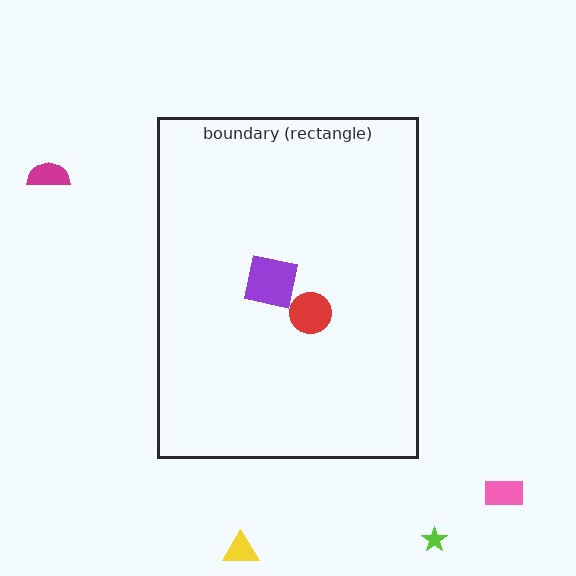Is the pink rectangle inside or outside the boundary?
Outside.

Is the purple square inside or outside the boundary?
Inside.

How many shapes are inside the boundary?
2 inside, 4 outside.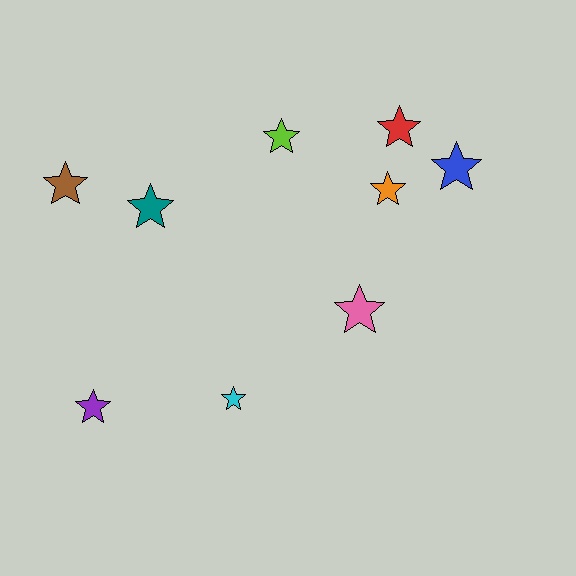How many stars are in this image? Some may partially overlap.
There are 9 stars.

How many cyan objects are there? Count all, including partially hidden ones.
There is 1 cyan object.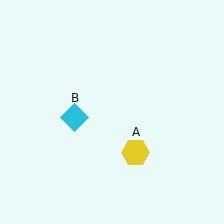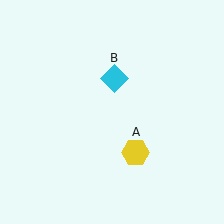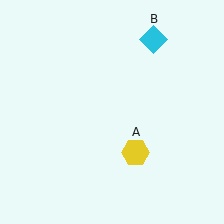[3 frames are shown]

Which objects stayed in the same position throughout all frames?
Yellow hexagon (object A) remained stationary.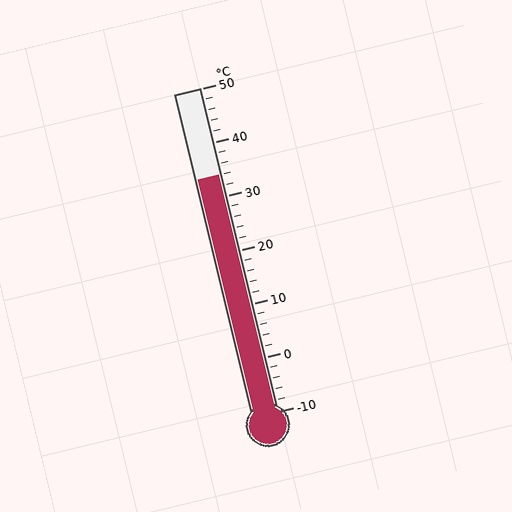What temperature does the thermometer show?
The thermometer shows approximately 34°C.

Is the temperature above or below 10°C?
The temperature is above 10°C.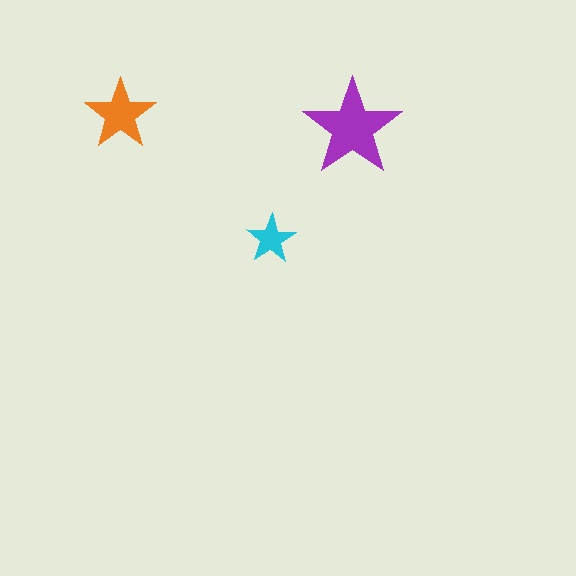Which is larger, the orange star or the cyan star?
The orange one.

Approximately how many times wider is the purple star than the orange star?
About 1.5 times wider.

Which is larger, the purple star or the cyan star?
The purple one.